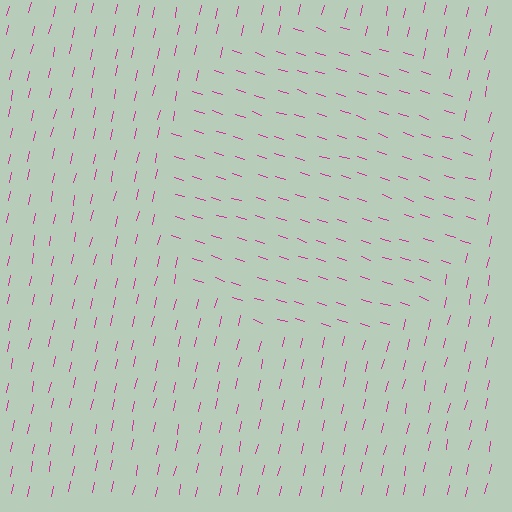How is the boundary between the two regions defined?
The boundary is defined purely by a change in line orientation (approximately 84 degrees difference). All lines are the same color and thickness.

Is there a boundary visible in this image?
Yes, there is a texture boundary formed by a change in line orientation.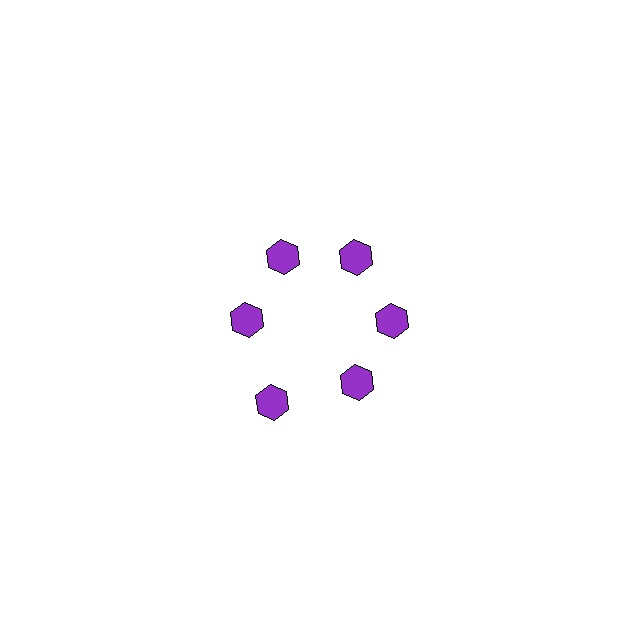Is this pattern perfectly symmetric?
No. The 6 purple hexagons are arranged in a ring, but one element near the 7 o'clock position is pushed outward from the center, breaking the 6-fold rotational symmetry.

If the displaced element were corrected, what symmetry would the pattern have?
It would have 6-fold rotational symmetry — the pattern would map onto itself every 60 degrees.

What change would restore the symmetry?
The symmetry would be restored by moving it inward, back onto the ring so that all 6 hexagons sit at equal angles and equal distance from the center.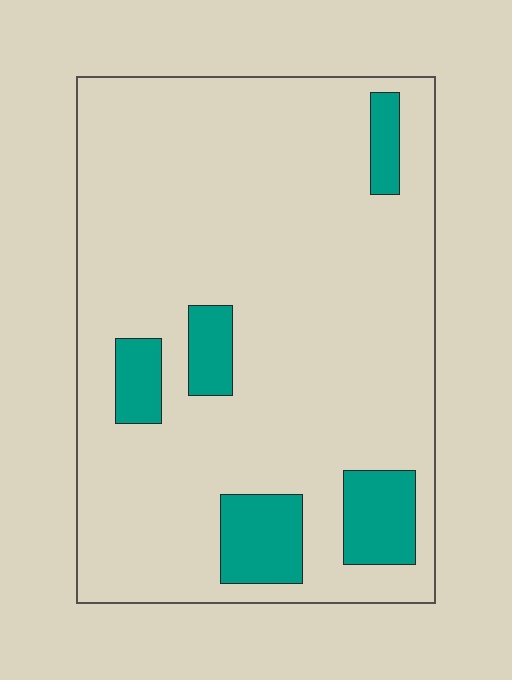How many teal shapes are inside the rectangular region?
5.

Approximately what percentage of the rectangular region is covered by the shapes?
Approximately 15%.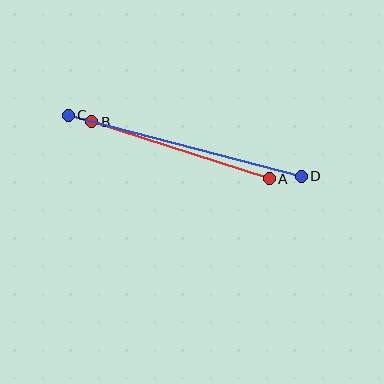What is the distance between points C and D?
The distance is approximately 241 pixels.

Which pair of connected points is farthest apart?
Points C and D are farthest apart.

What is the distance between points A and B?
The distance is approximately 186 pixels.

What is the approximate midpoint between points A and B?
The midpoint is at approximately (181, 150) pixels.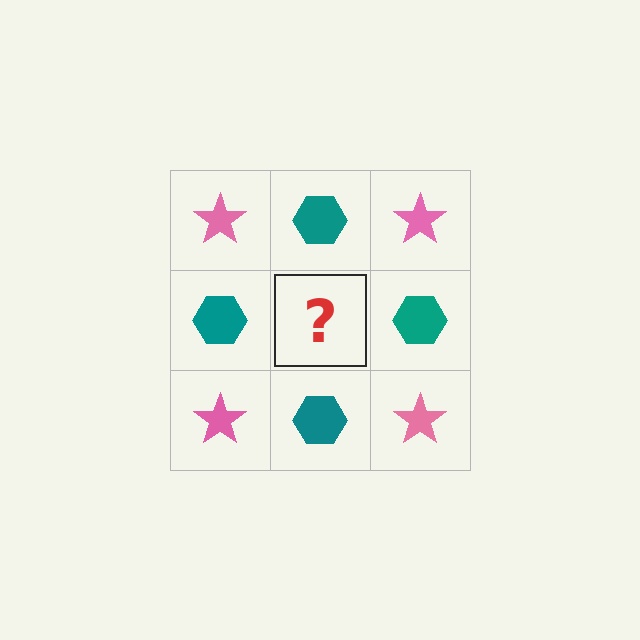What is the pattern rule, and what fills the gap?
The rule is that it alternates pink star and teal hexagon in a checkerboard pattern. The gap should be filled with a pink star.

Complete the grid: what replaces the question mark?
The question mark should be replaced with a pink star.